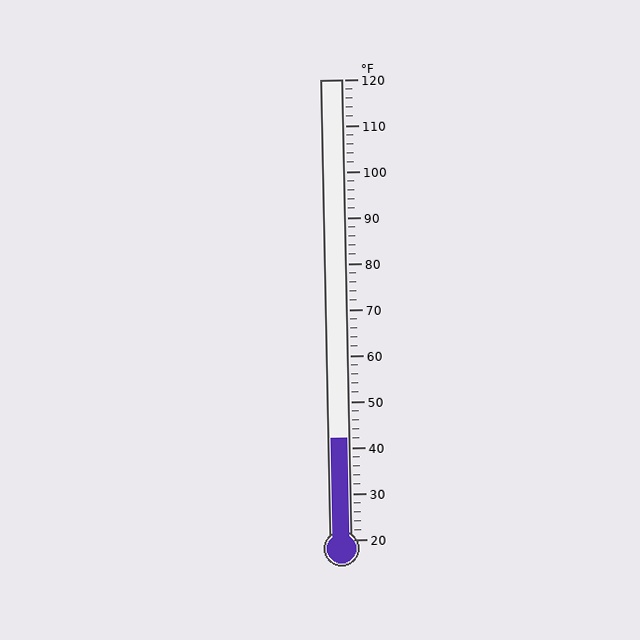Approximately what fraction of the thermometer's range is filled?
The thermometer is filled to approximately 20% of its range.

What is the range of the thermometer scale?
The thermometer scale ranges from 20°F to 120°F.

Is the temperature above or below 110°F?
The temperature is below 110°F.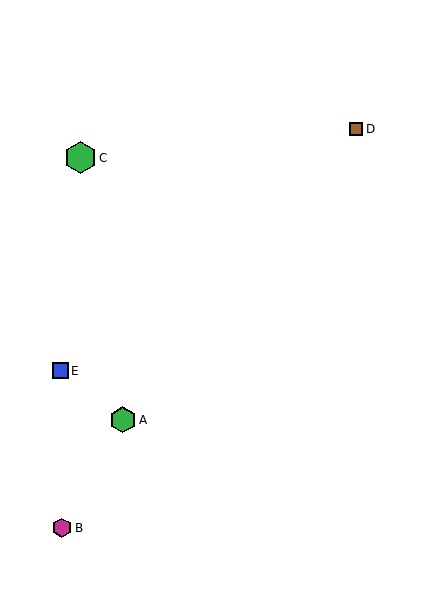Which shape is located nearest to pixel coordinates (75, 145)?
The green hexagon (labeled C) at (80, 158) is nearest to that location.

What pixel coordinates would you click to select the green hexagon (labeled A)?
Click at (123, 420) to select the green hexagon A.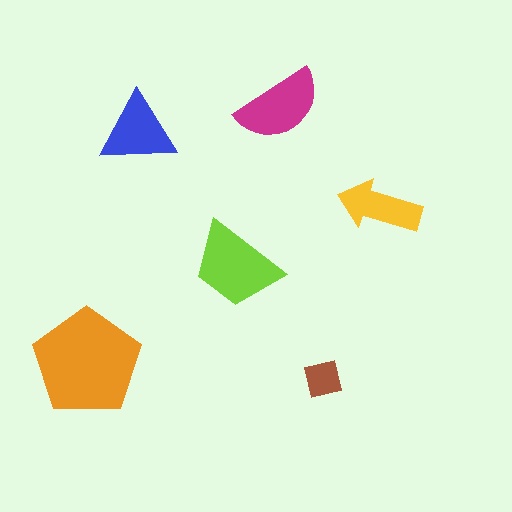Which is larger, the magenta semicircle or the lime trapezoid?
The lime trapezoid.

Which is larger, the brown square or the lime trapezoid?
The lime trapezoid.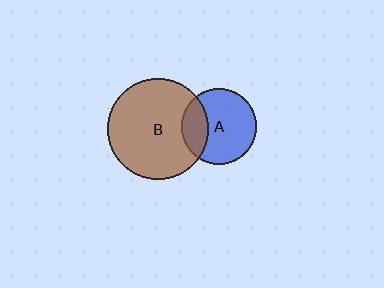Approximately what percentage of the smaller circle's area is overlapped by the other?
Approximately 25%.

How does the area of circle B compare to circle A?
Approximately 1.8 times.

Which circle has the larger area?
Circle B (brown).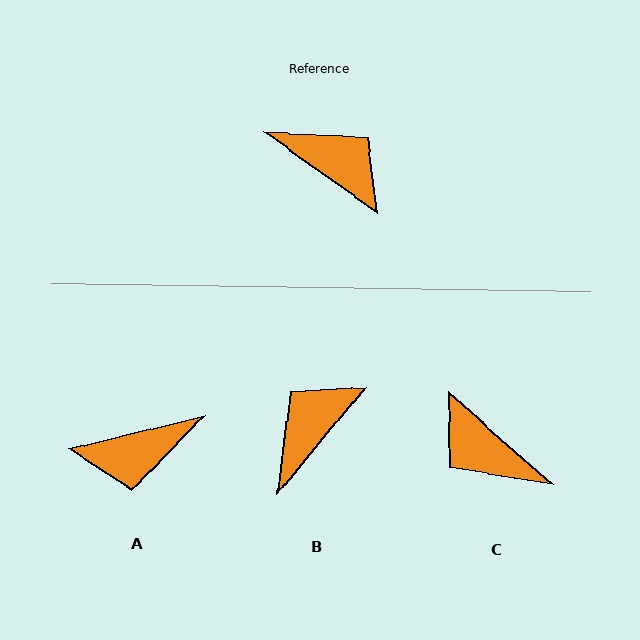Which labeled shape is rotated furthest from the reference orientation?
C, about 174 degrees away.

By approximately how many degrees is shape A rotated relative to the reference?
Approximately 131 degrees clockwise.